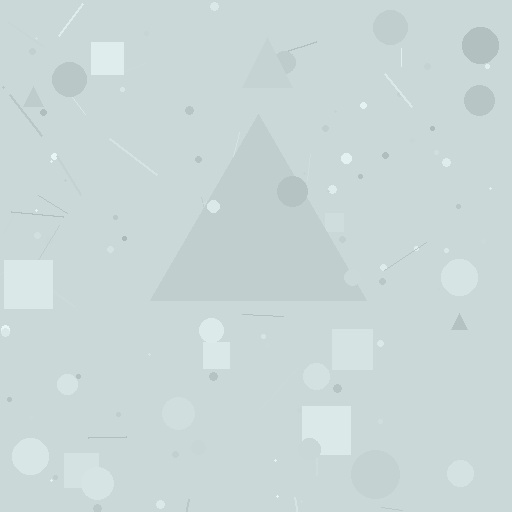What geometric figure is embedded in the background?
A triangle is embedded in the background.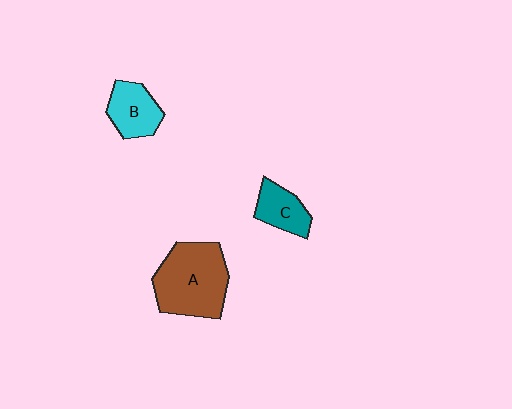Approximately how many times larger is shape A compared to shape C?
Approximately 2.3 times.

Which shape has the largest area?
Shape A (brown).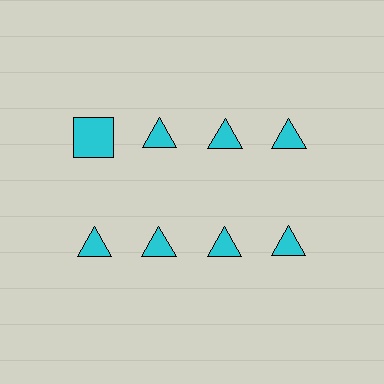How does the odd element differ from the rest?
It has a different shape: square instead of triangle.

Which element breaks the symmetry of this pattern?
The cyan square in the top row, leftmost column breaks the symmetry. All other shapes are cyan triangles.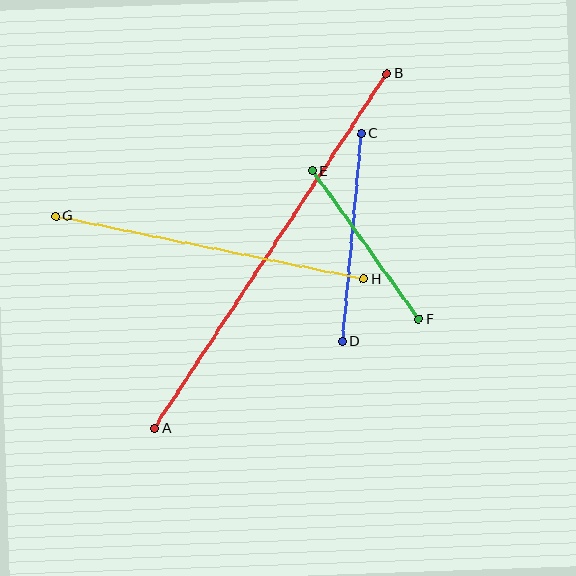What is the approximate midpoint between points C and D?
The midpoint is at approximately (351, 238) pixels.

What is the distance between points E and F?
The distance is approximately 183 pixels.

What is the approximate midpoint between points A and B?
The midpoint is at approximately (270, 251) pixels.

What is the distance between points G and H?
The distance is approximately 314 pixels.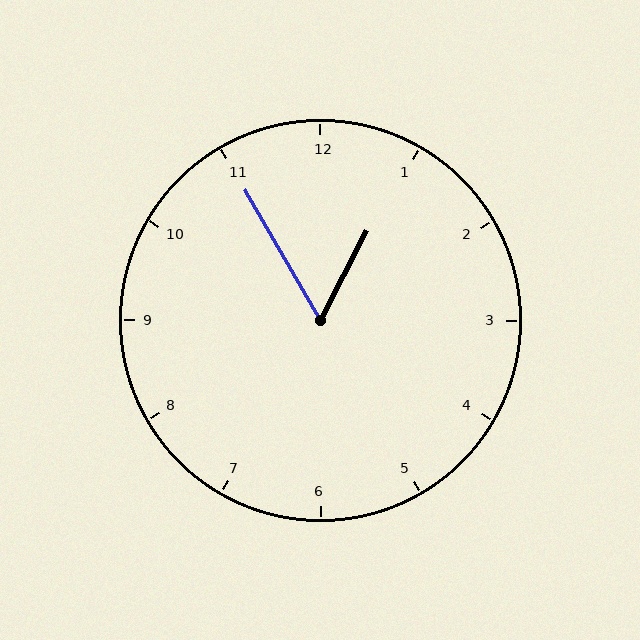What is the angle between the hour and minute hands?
Approximately 58 degrees.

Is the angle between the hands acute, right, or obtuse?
It is acute.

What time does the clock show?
12:55.